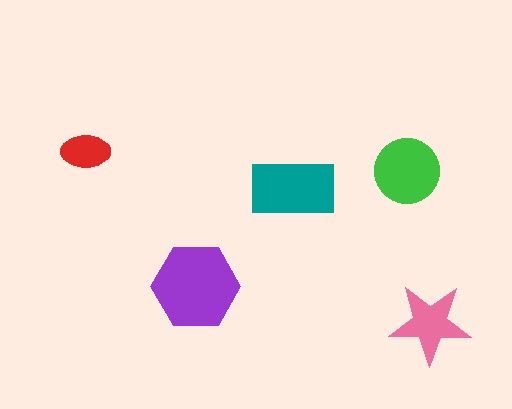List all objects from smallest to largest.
The red ellipse, the pink star, the green circle, the teal rectangle, the purple hexagon.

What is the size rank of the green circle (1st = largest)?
3rd.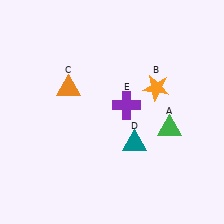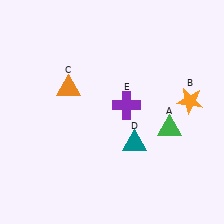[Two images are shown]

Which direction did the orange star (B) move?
The orange star (B) moved right.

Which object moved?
The orange star (B) moved right.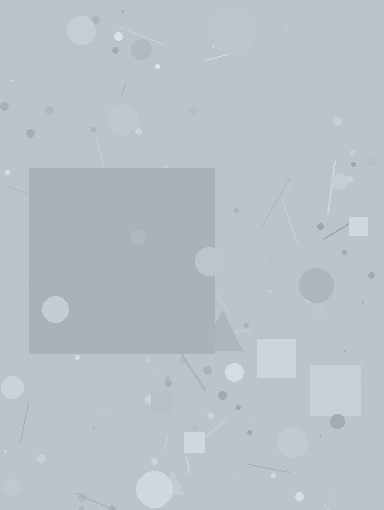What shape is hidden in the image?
A square is hidden in the image.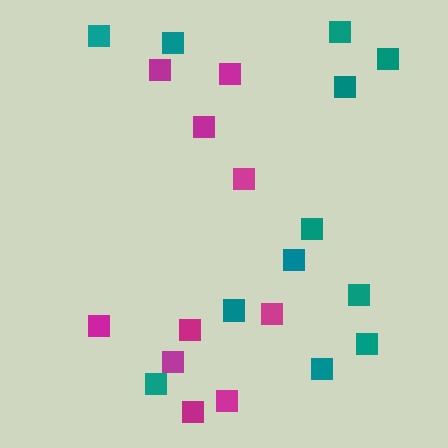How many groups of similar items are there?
There are 2 groups: one group of magenta squares (10) and one group of teal squares (12).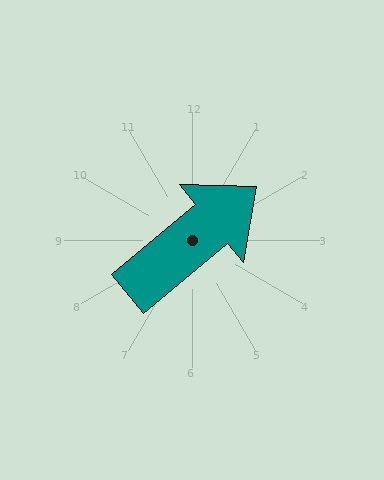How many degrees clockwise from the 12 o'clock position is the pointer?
Approximately 50 degrees.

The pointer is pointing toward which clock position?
Roughly 2 o'clock.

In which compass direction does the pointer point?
Northeast.